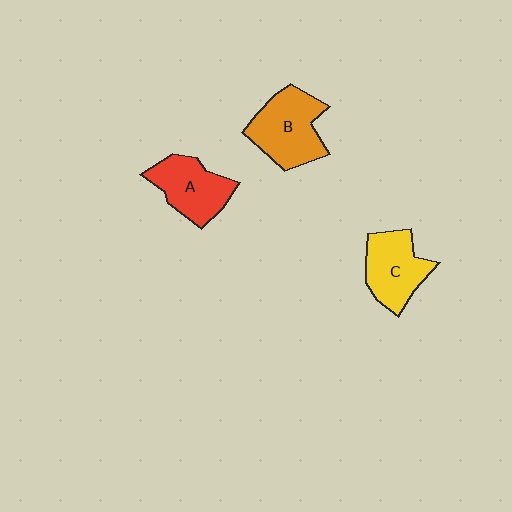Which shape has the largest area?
Shape B (orange).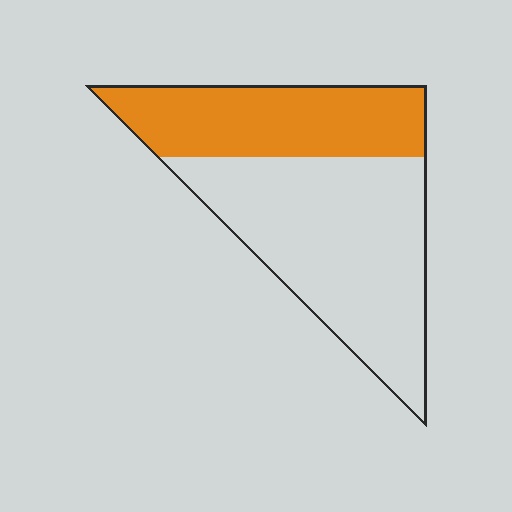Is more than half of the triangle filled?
No.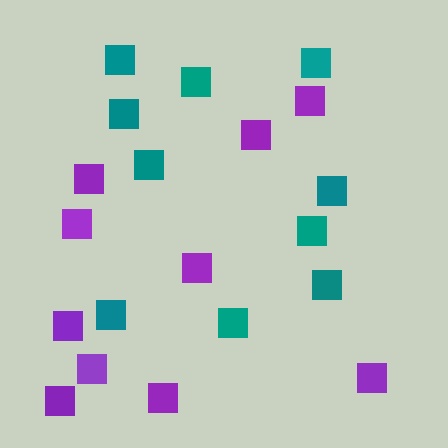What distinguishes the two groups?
There are 2 groups: one group of purple squares (10) and one group of teal squares (10).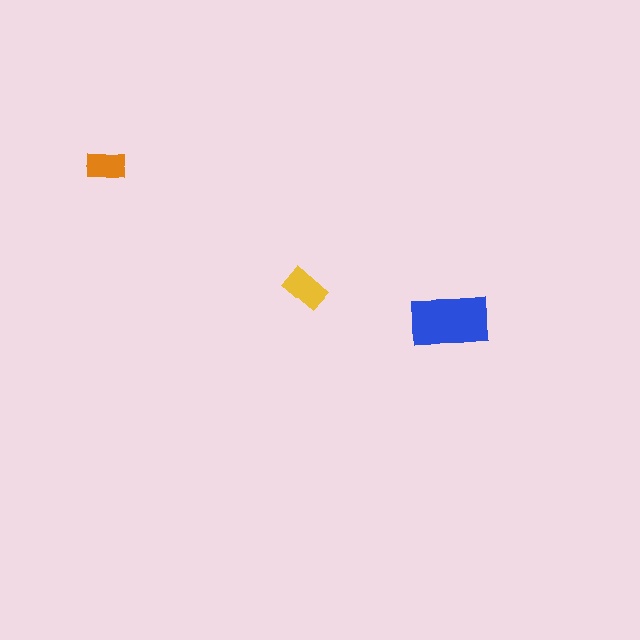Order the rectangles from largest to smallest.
the blue one, the yellow one, the orange one.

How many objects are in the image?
There are 3 objects in the image.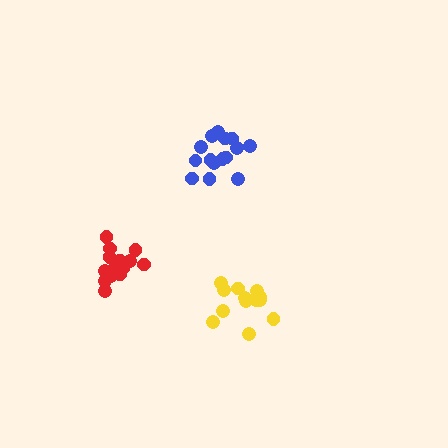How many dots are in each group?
Group 1: 13 dots, Group 2: 14 dots, Group 3: 15 dots (42 total).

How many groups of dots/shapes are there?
There are 3 groups.